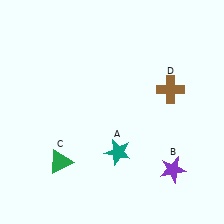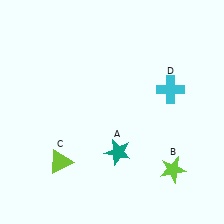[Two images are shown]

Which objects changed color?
B changed from purple to lime. C changed from green to lime. D changed from brown to cyan.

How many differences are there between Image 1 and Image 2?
There are 3 differences between the two images.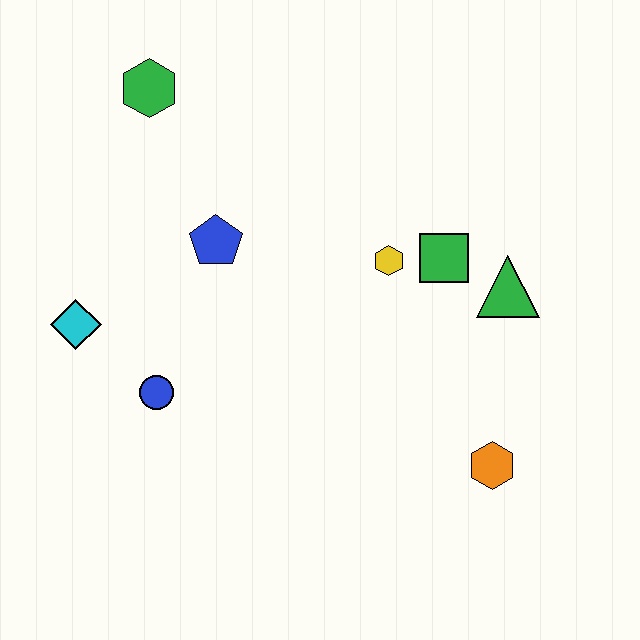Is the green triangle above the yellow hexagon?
No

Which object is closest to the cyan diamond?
The blue circle is closest to the cyan diamond.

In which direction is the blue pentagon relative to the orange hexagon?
The blue pentagon is to the left of the orange hexagon.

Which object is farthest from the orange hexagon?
The green hexagon is farthest from the orange hexagon.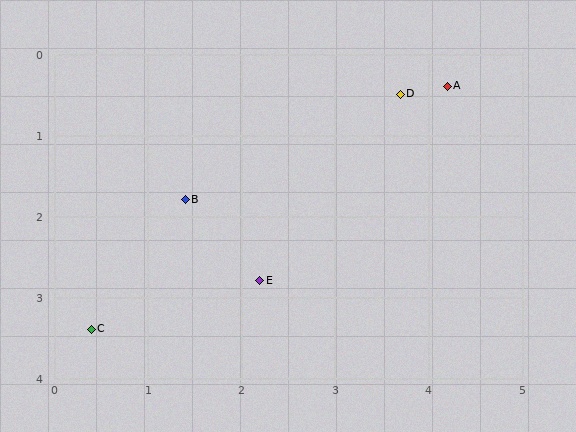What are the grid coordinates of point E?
Point E is at approximately (2.2, 2.8).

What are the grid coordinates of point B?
Point B is at approximately (1.4, 1.8).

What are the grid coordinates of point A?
Point A is at approximately (4.2, 0.4).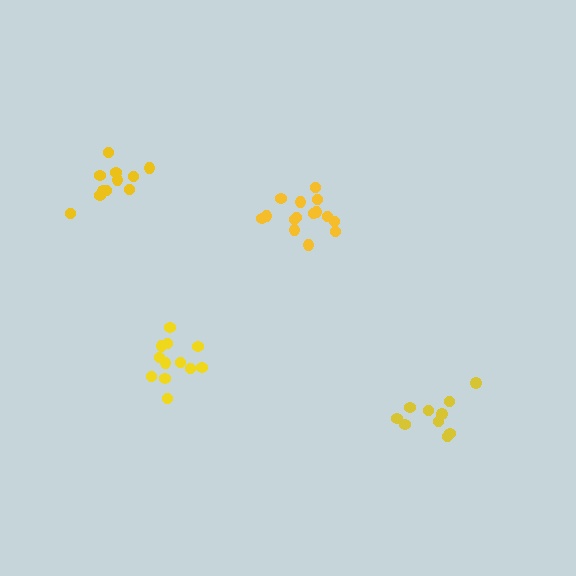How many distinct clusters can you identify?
There are 4 distinct clusters.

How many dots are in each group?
Group 1: 10 dots, Group 2: 12 dots, Group 3: 15 dots, Group 4: 11 dots (48 total).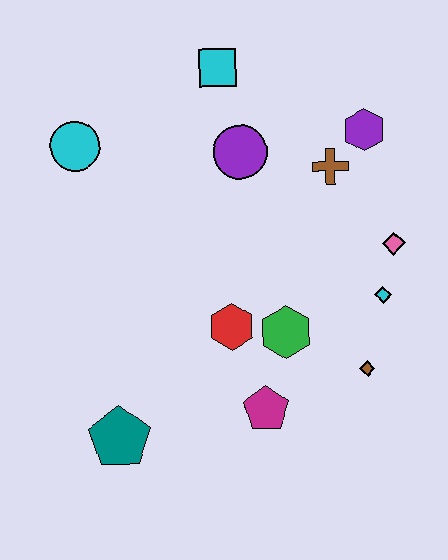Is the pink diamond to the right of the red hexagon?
Yes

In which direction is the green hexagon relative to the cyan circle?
The green hexagon is to the right of the cyan circle.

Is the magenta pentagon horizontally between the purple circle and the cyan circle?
No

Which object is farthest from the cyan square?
The teal pentagon is farthest from the cyan square.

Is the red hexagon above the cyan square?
No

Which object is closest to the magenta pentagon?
The green hexagon is closest to the magenta pentagon.